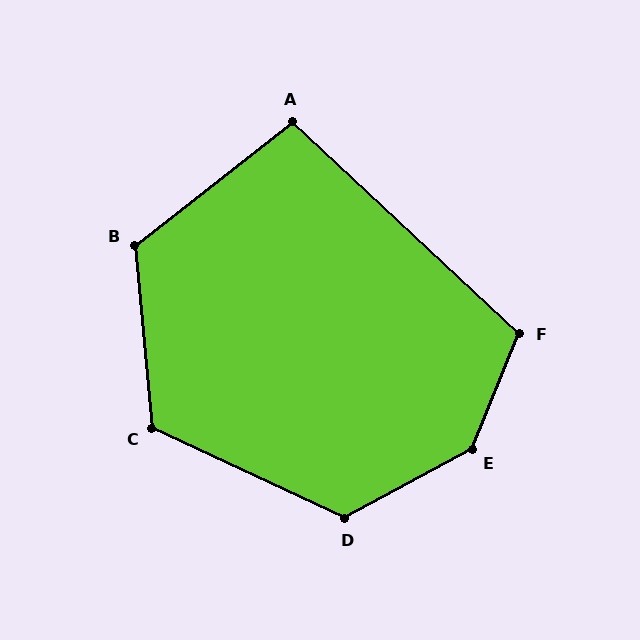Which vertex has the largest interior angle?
E, at approximately 140 degrees.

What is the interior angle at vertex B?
Approximately 123 degrees (obtuse).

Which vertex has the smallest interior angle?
A, at approximately 99 degrees.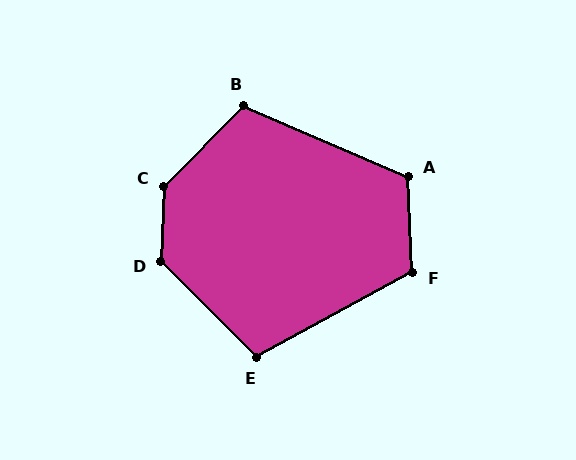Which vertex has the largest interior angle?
C, at approximately 138 degrees.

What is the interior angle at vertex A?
Approximately 116 degrees (obtuse).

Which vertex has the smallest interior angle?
E, at approximately 106 degrees.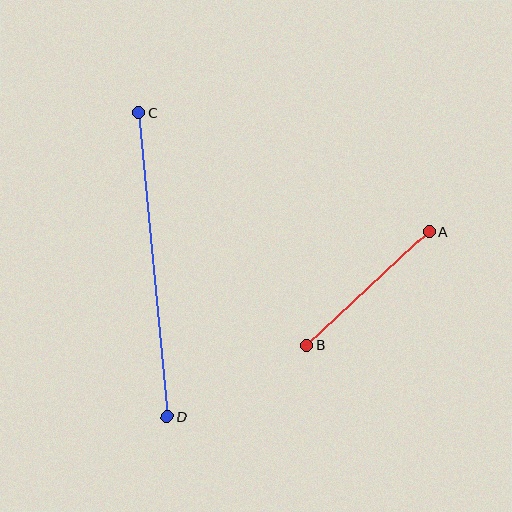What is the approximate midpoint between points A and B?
The midpoint is at approximately (368, 288) pixels.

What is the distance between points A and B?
The distance is approximately 168 pixels.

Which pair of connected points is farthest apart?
Points C and D are farthest apart.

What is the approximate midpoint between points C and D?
The midpoint is at approximately (153, 265) pixels.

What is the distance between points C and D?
The distance is approximately 305 pixels.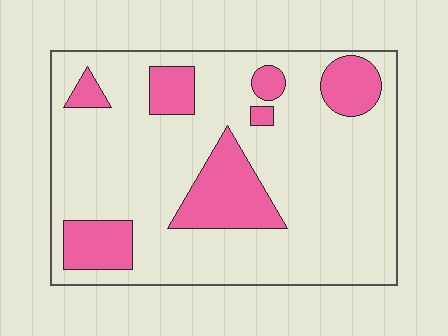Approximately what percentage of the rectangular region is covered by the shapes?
Approximately 20%.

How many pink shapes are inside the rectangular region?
7.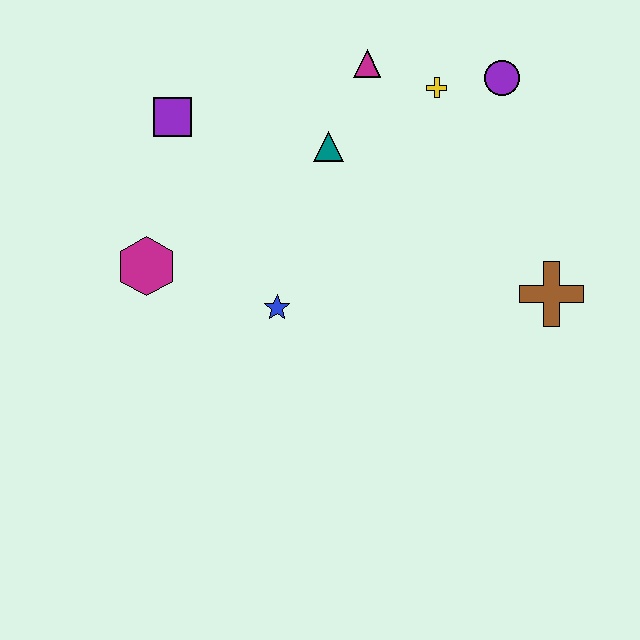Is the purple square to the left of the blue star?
Yes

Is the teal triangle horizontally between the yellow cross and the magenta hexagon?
Yes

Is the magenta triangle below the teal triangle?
No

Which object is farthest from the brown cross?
The purple square is farthest from the brown cross.